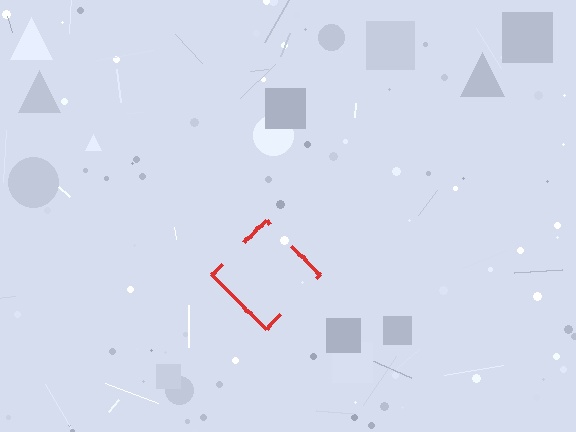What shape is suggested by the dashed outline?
The dashed outline suggests a diamond.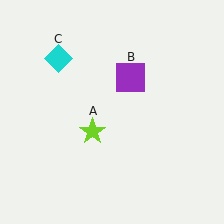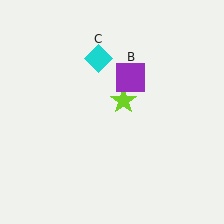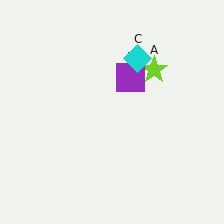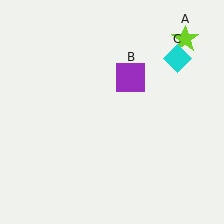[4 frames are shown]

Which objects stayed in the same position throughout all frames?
Purple square (object B) remained stationary.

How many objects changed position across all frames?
2 objects changed position: lime star (object A), cyan diamond (object C).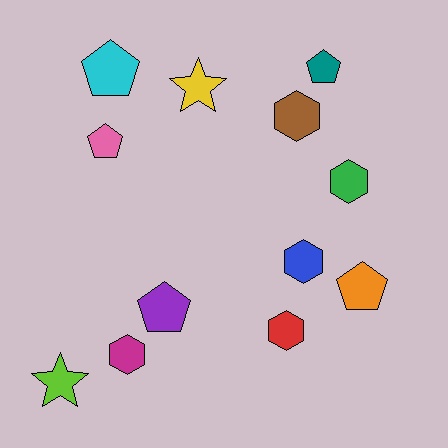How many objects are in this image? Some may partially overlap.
There are 12 objects.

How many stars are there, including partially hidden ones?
There are 2 stars.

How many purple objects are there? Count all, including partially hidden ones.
There is 1 purple object.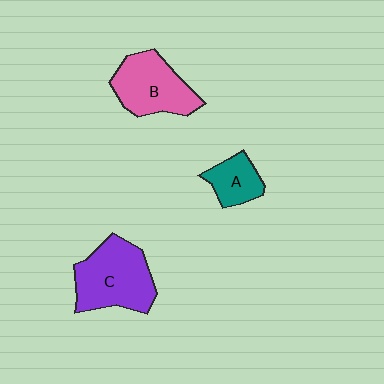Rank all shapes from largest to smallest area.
From largest to smallest: C (purple), B (pink), A (teal).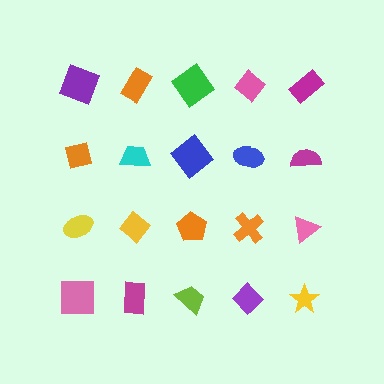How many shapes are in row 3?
5 shapes.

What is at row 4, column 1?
A pink square.